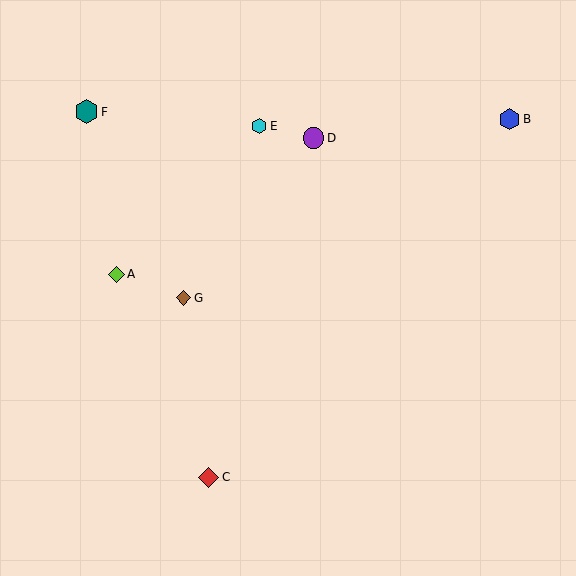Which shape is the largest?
The teal hexagon (labeled F) is the largest.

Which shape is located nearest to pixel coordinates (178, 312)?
The brown diamond (labeled G) at (184, 298) is nearest to that location.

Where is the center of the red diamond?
The center of the red diamond is at (208, 477).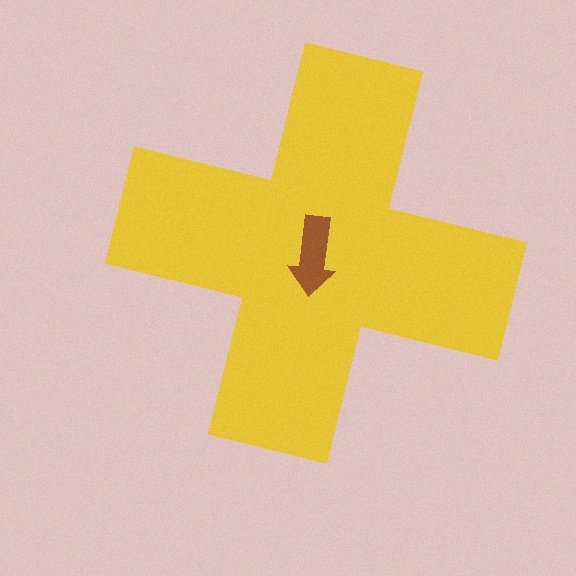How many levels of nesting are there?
2.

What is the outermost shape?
The yellow cross.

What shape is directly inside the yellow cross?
The brown arrow.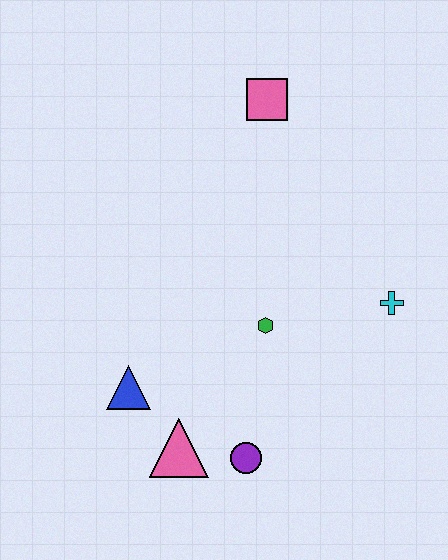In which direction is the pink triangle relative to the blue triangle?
The pink triangle is below the blue triangle.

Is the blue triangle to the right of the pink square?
No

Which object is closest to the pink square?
The green hexagon is closest to the pink square.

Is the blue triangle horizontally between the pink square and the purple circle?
No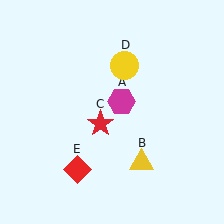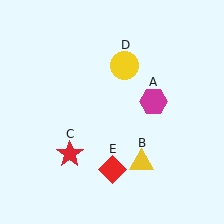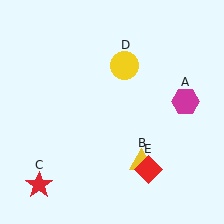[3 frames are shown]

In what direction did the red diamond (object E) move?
The red diamond (object E) moved right.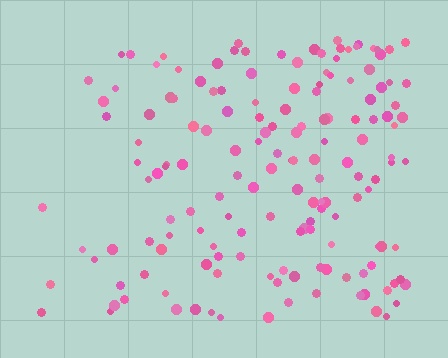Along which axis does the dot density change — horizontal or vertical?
Horizontal.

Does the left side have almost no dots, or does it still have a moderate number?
Still a moderate number, just noticeably fewer than the right.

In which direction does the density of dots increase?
From left to right, with the right side densest.